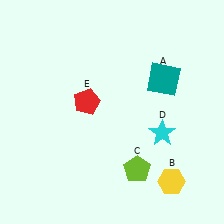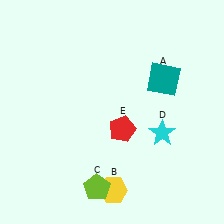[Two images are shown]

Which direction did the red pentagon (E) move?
The red pentagon (E) moved right.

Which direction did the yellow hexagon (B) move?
The yellow hexagon (B) moved left.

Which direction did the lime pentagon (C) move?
The lime pentagon (C) moved left.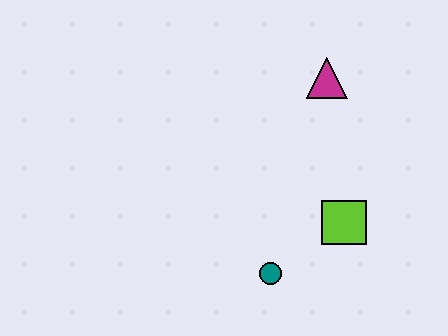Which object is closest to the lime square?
The teal circle is closest to the lime square.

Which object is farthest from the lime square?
The magenta triangle is farthest from the lime square.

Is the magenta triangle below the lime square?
No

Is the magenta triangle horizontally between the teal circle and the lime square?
Yes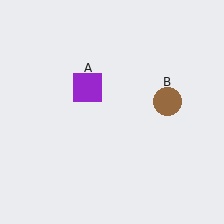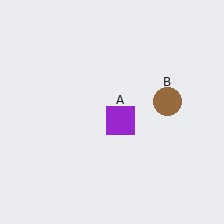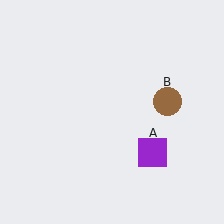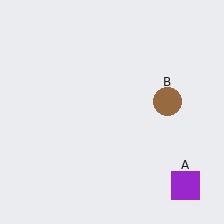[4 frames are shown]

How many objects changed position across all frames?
1 object changed position: purple square (object A).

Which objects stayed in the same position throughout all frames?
Brown circle (object B) remained stationary.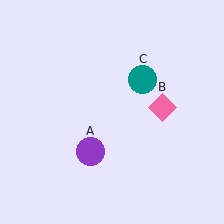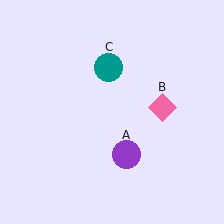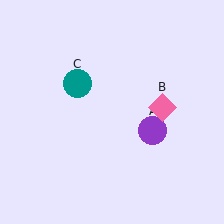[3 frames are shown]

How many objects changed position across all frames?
2 objects changed position: purple circle (object A), teal circle (object C).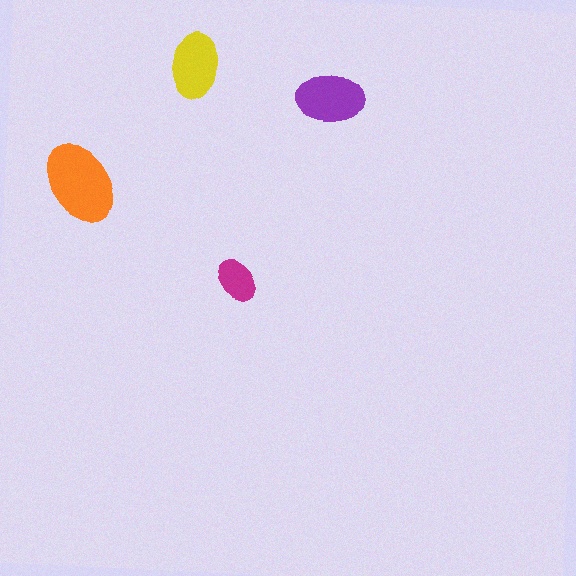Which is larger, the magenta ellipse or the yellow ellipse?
The yellow one.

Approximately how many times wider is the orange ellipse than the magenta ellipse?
About 2 times wider.